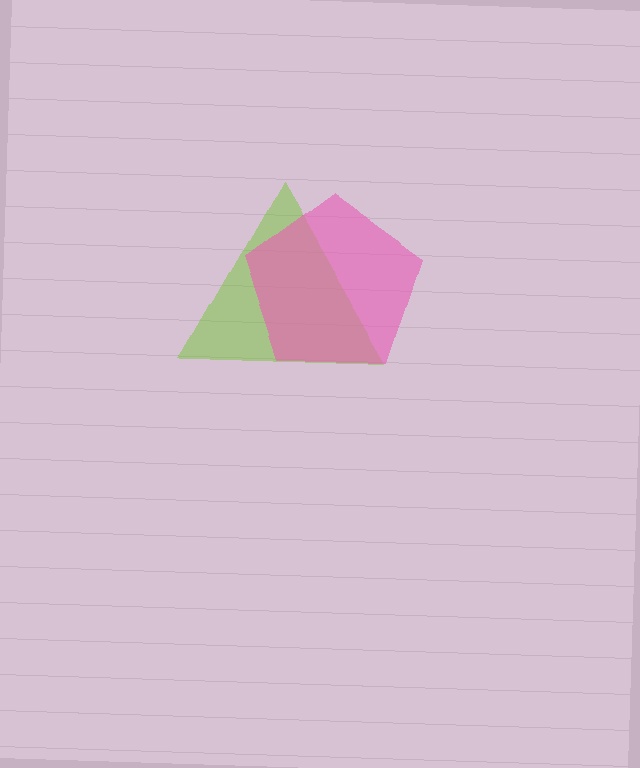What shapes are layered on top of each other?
The layered shapes are: a lime triangle, a pink pentagon.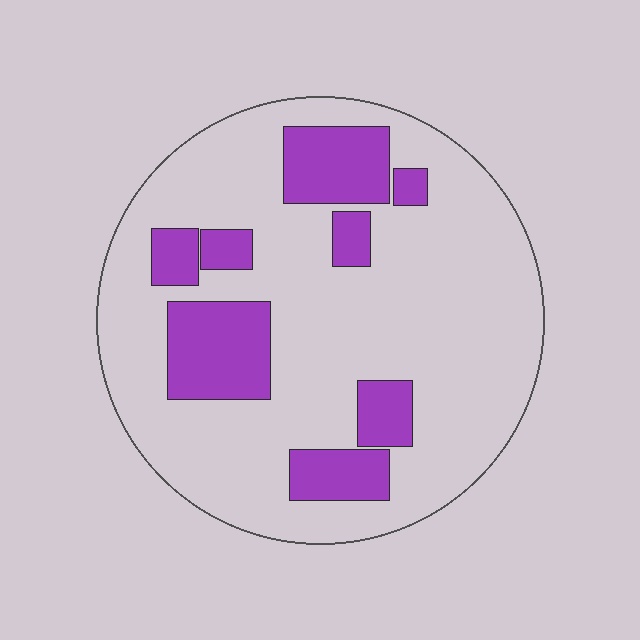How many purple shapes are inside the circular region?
8.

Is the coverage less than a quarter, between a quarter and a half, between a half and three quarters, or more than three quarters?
Less than a quarter.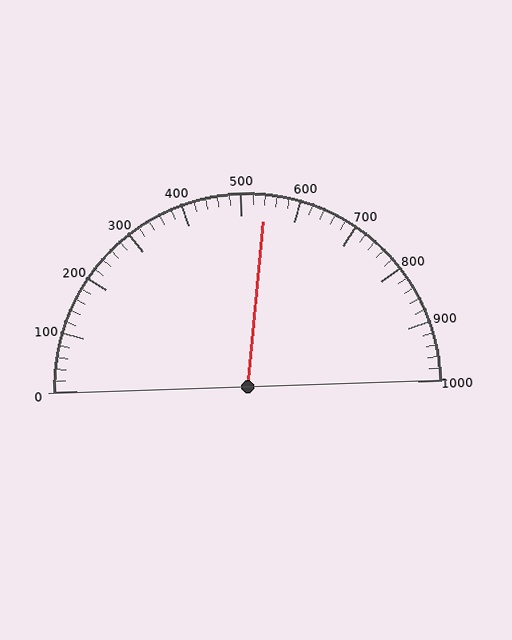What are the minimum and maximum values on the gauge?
The gauge ranges from 0 to 1000.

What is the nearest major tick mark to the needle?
The nearest major tick mark is 500.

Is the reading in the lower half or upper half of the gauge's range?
The reading is in the upper half of the range (0 to 1000).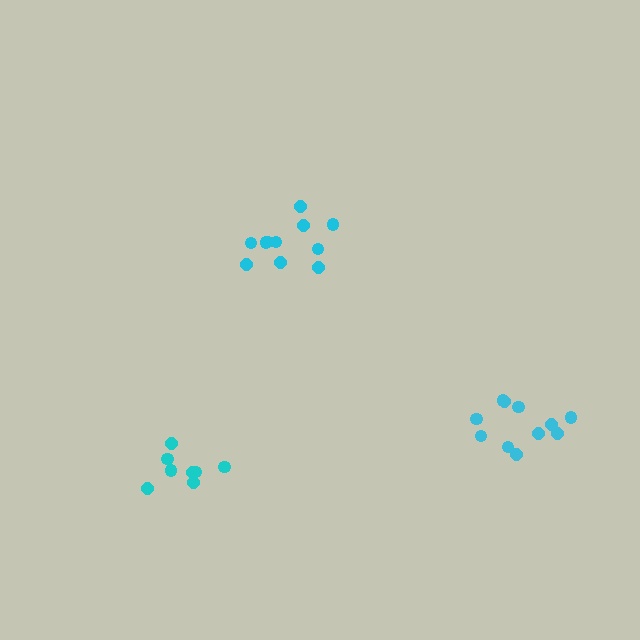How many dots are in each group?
Group 1: 8 dots, Group 2: 11 dots, Group 3: 11 dots (30 total).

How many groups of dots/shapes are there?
There are 3 groups.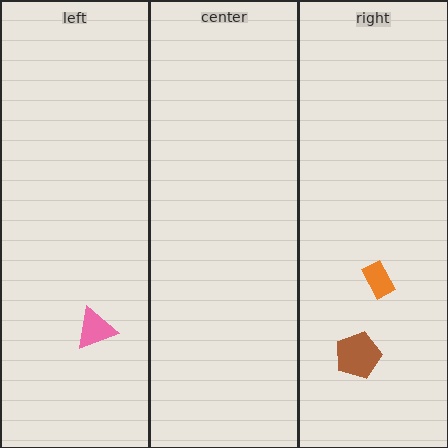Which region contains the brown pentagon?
The right region.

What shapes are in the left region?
The pink triangle.